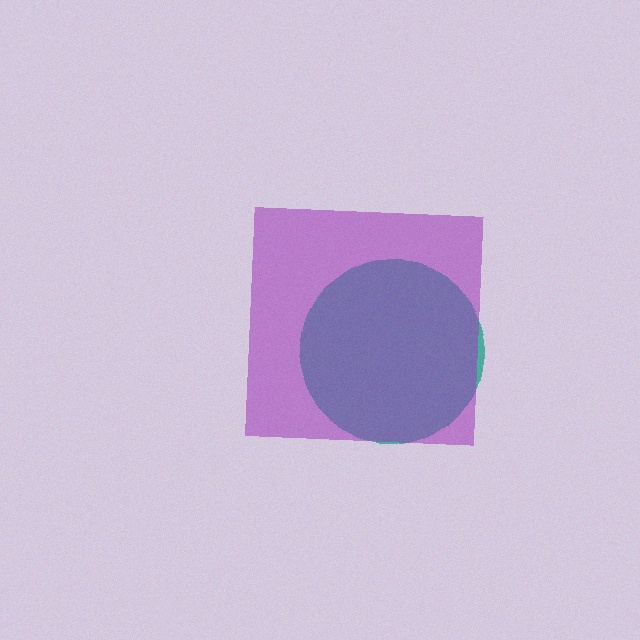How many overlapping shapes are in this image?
There are 2 overlapping shapes in the image.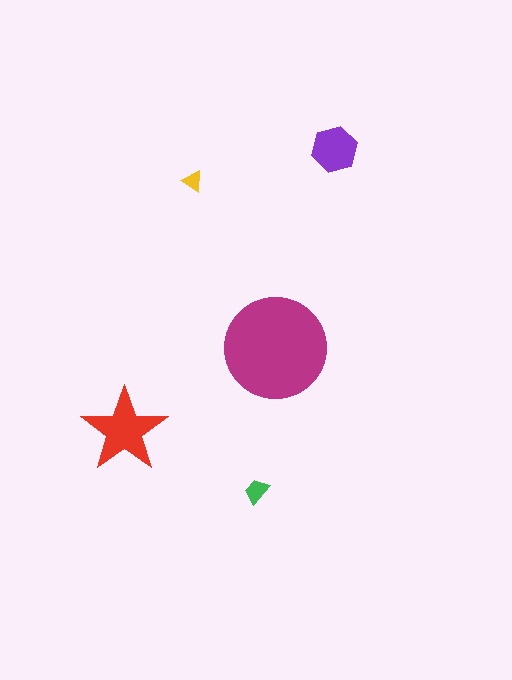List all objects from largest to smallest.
The magenta circle, the red star, the purple hexagon, the green trapezoid, the yellow triangle.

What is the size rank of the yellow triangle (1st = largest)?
5th.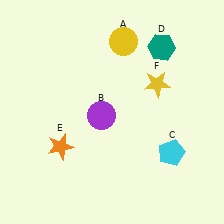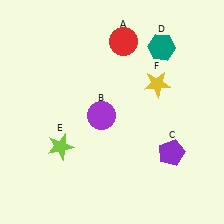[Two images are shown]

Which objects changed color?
A changed from yellow to red. C changed from cyan to purple. E changed from orange to lime.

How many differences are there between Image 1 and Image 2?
There are 3 differences between the two images.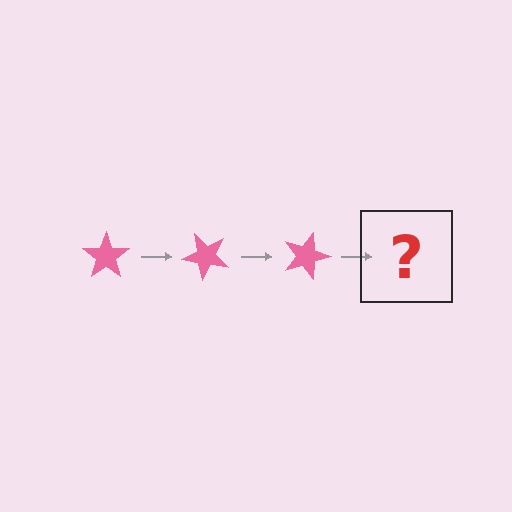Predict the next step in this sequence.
The next step is a pink star rotated 135 degrees.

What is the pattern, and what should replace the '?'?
The pattern is that the star rotates 45 degrees each step. The '?' should be a pink star rotated 135 degrees.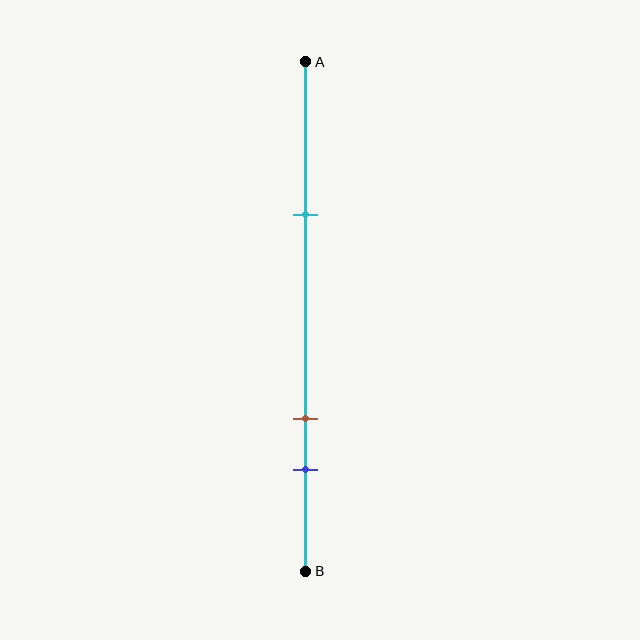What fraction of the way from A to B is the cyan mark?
The cyan mark is approximately 30% (0.3) of the way from A to B.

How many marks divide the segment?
There are 3 marks dividing the segment.